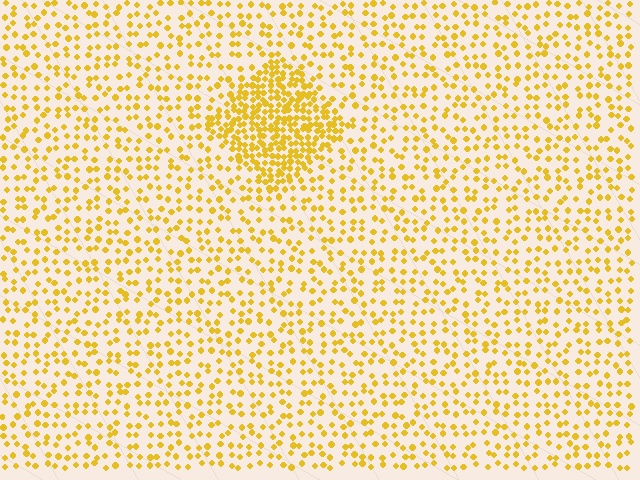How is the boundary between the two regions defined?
The boundary is defined by a change in element density (approximately 2.6x ratio). All elements are the same color, size, and shape.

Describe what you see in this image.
The image contains small yellow elements arranged at two different densities. A diamond-shaped region is visible where the elements are more densely packed than the surrounding area.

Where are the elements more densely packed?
The elements are more densely packed inside the diamond boundary.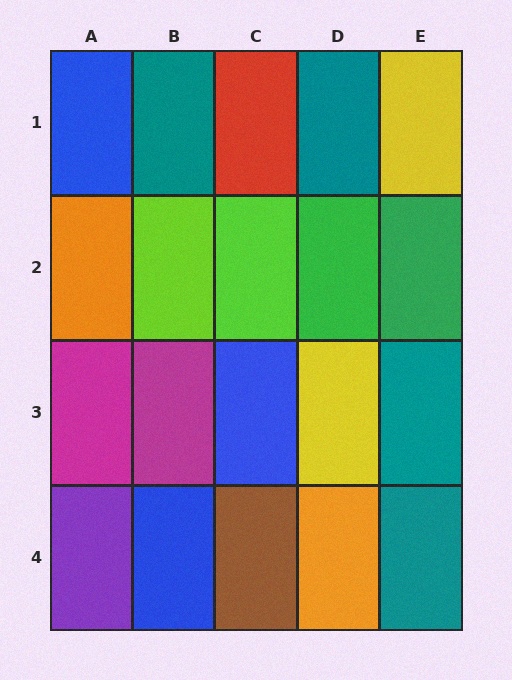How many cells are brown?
1 cell is brown.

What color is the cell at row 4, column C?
Brown.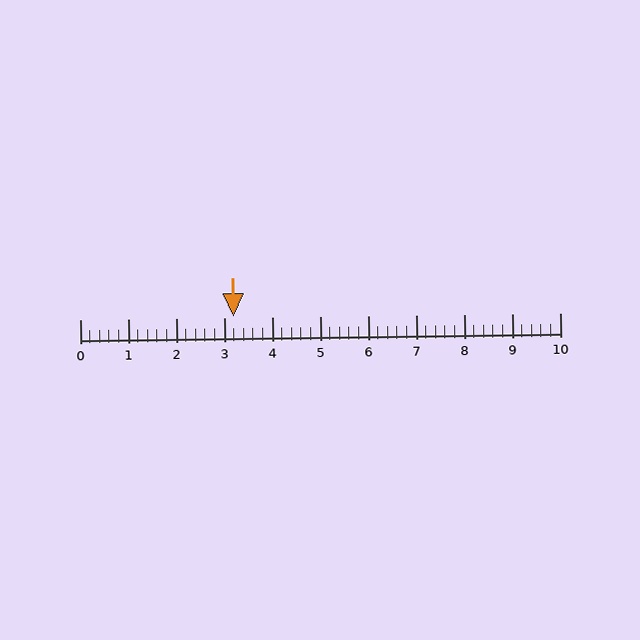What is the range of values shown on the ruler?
The ruler shows values from 0 to 10.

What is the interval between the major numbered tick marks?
The major tick marks are spaced 1 units apart.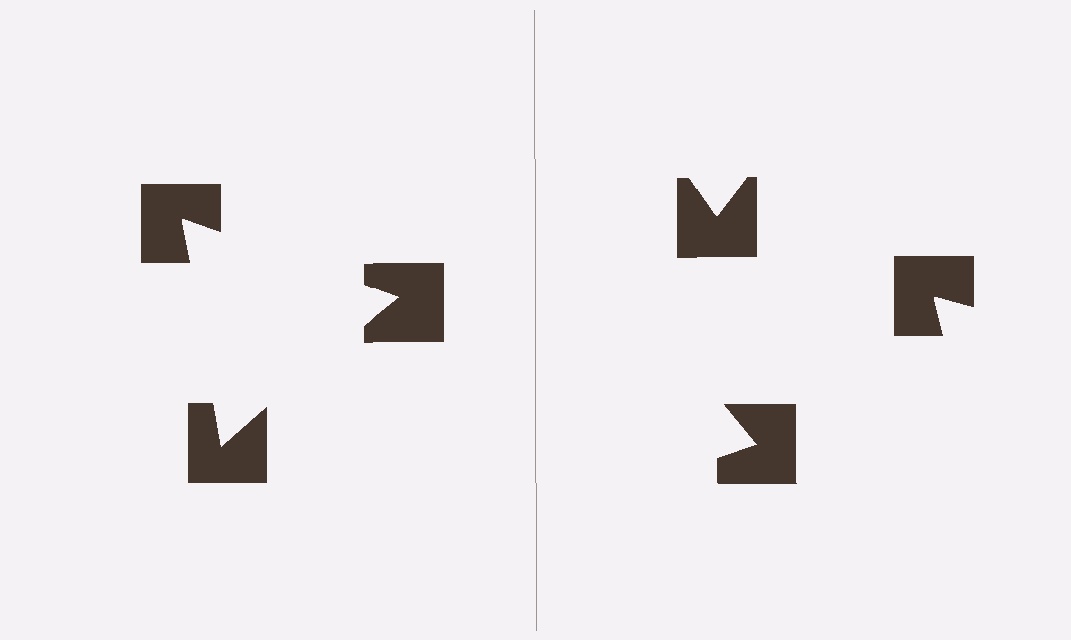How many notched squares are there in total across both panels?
6 — 3 on each side.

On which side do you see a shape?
An illusory triangle appears on the left side. On the right side the wedge cuts are rotated, so no coherent shape forms.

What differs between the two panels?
The notched squares are positioned identically on both sides; only the wedge orientations differ. On the left they align to a triangle; on the right they are misaligned.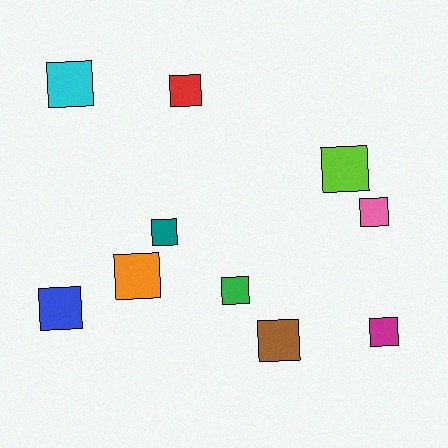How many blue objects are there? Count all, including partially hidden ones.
There is 1 blue object.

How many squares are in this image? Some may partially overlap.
There are 10 squares.